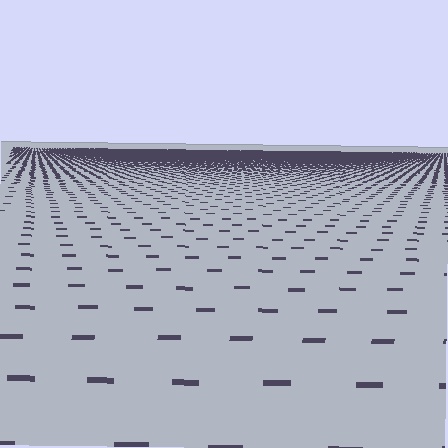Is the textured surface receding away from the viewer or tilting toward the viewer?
The surface is receding away from the viewer. Texture elements get smaller and denser toward the top.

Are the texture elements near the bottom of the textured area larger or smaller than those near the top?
Larger. Near the bottom, elements are closer to the viewer and appear at a bigger on-screen size.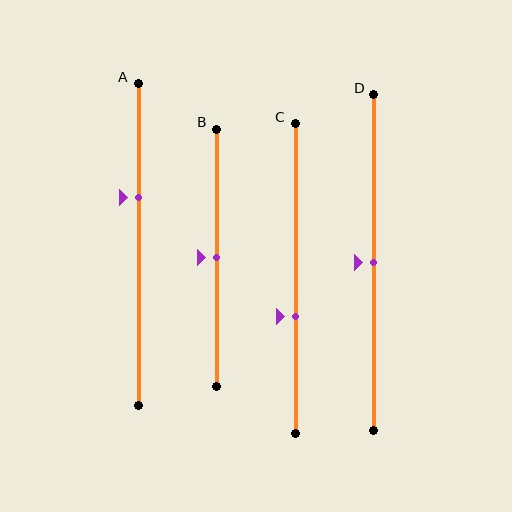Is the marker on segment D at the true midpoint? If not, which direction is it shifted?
Yes, the marker on segment D is at the true midpoint.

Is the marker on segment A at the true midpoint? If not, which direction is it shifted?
No, the marker on segment A is shifted upward by about 15% of the segment length.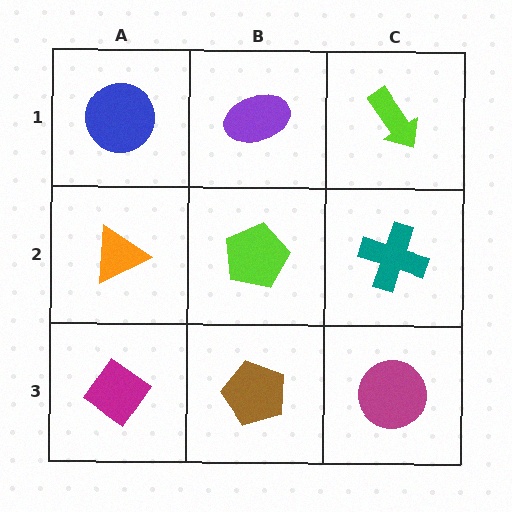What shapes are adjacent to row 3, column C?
A teal cross (row 2, column C), a brown pentagon (row 3, column B).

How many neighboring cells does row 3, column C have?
2.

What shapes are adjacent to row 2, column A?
A blue circle (row 1, column A), a magenta diamond (row 3, column A), a lime pentagon (row 2, column B).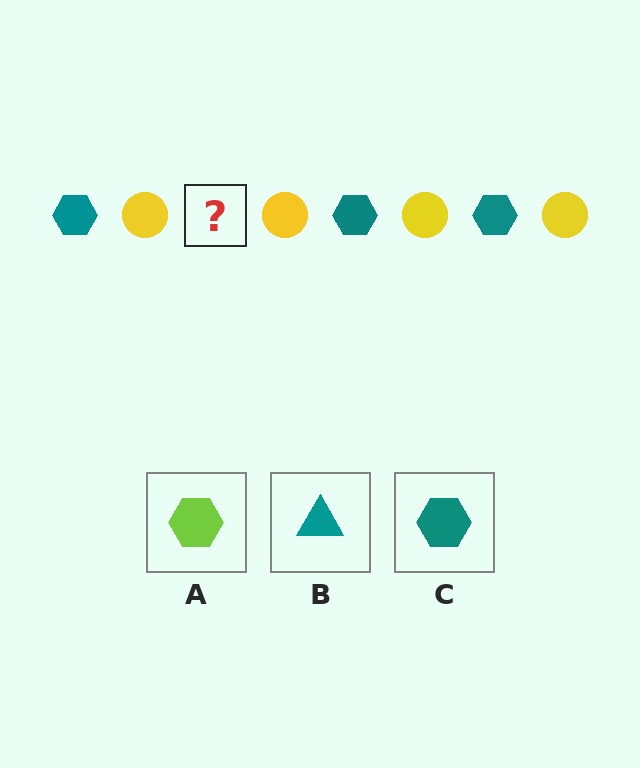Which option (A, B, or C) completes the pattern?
C.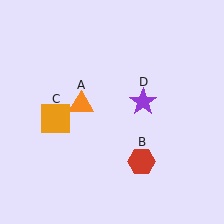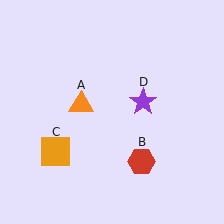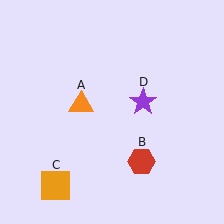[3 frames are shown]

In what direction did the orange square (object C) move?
The orange square (object C) moved down.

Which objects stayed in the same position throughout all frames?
Orange triangle (object A) and red hexagon (object B) and purple star (object D) remained stationary.